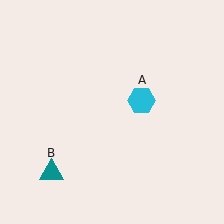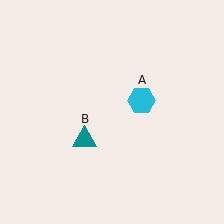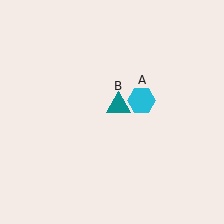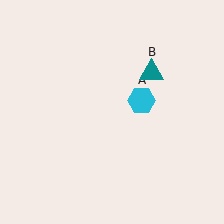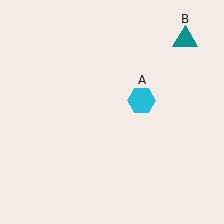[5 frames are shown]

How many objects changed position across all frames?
1 object changed position: teal triangle (object B).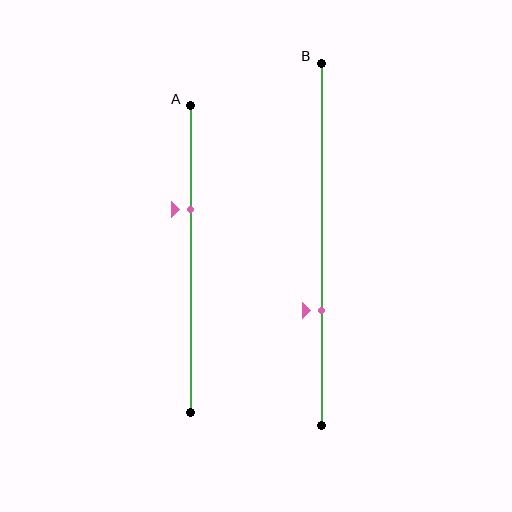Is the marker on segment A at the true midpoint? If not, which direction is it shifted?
No, the marker on segment A is shifted upward by about 16% of the segment length.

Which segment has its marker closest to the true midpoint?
Segment A has its marker closest to the true midpoint.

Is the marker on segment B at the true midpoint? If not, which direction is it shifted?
No, the marker on segment B is shifted downward by about 18% of the segment length.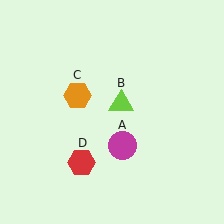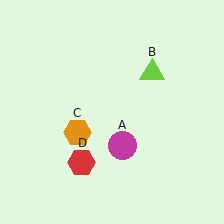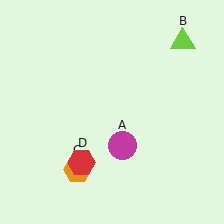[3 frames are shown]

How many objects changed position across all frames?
2 objects changed position: lime triangle (object B), orange hexagon (object C).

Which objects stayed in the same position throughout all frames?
Magenta circle (object A) and red hexagon (object D) remained stationary.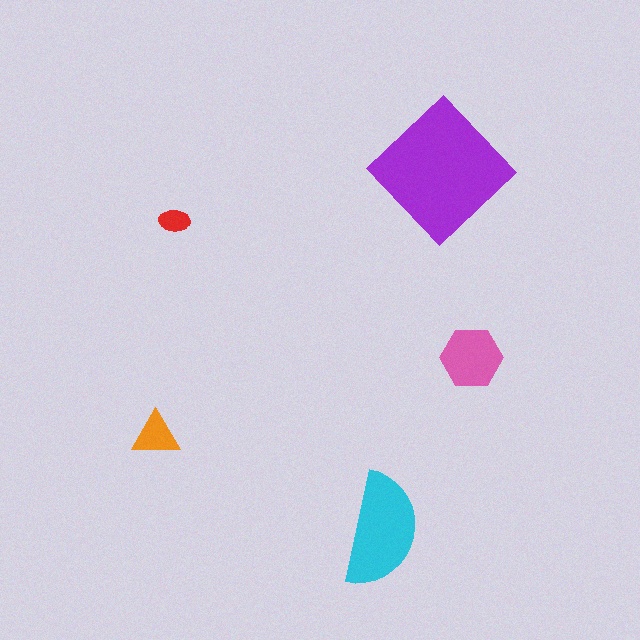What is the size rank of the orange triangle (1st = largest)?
4th.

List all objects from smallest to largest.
The red ellipse, the orange triangle, the pink hexagon, the cyan semicircle, the purple diamond.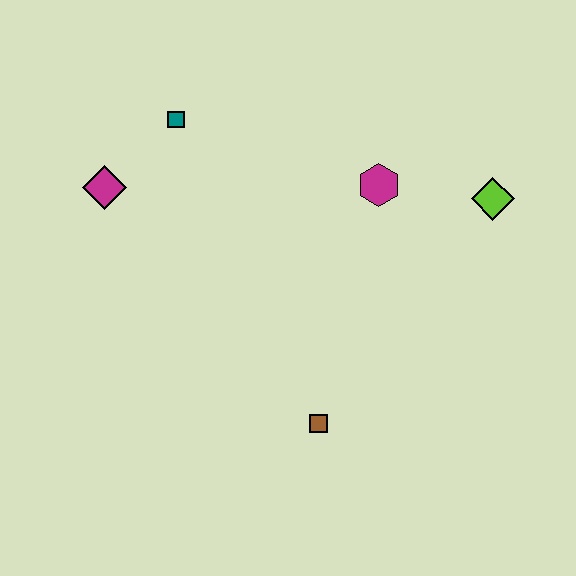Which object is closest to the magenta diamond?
The teal square is closest to the magenta diamond.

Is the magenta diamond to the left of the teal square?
Yes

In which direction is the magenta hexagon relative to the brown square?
The magenta hexagon is above the brown square.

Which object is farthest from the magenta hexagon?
The magenta diamond is farthest from the magenta hexagon.